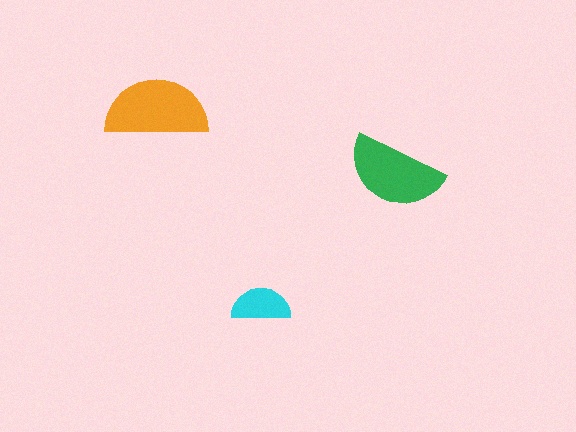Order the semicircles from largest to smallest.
the orange one, the green one, the cyan one.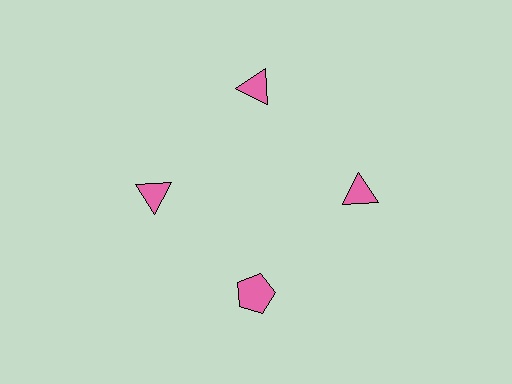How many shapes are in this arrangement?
There are 4 shapes arranged in a ring pattern.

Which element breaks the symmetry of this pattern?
The pink pentagon at roughly the 6 o'clock position breaks the symmetry. All other shapes are pink triangles.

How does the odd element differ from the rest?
It has a different shape: pentagon instead of triangle.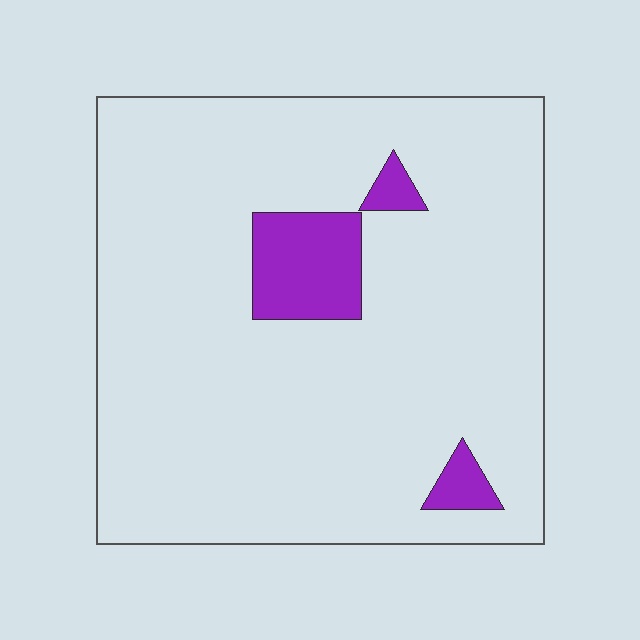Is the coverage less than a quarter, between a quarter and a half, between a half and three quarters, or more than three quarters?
Less than a quarter.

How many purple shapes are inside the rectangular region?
3.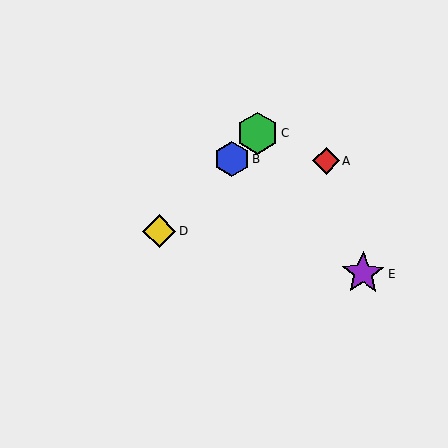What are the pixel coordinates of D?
Object D is at (159, 231).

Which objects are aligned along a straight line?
Objects B, C, D are aligned along a straight line.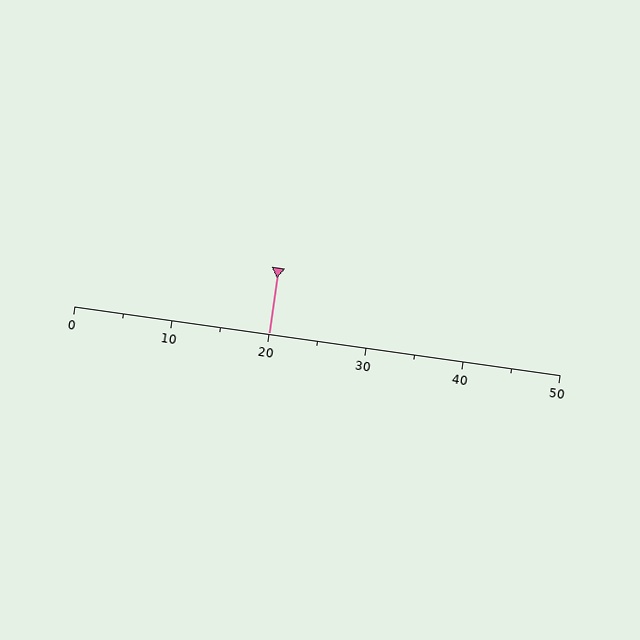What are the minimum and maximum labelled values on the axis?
The axis runs from 0 to 50.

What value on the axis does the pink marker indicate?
The marker indicates approximately 20.